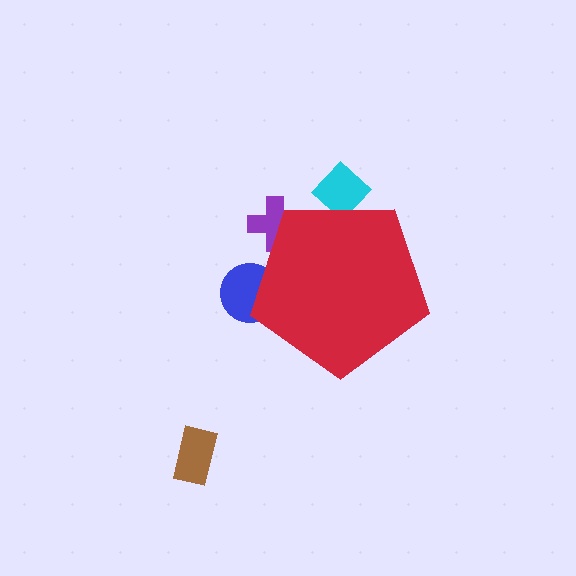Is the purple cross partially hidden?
Yes, the purple cross is partially hidden behind the red pentagon.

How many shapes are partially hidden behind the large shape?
3 shapes are partially hidden.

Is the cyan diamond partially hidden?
Yes, the cyan diamond is partially hidden behind the red pentagon.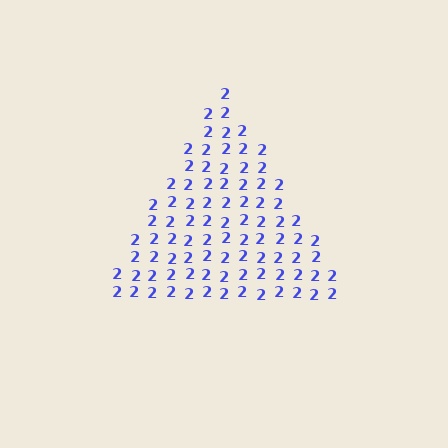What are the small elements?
The small elements are digit 2's.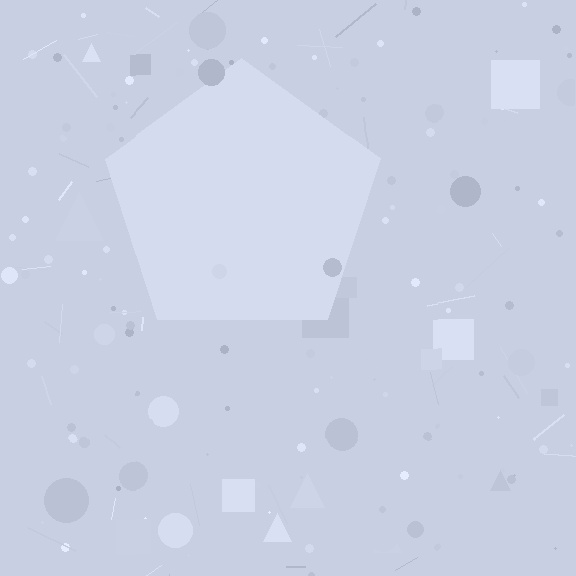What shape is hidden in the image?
A pentagon is hidden in the image.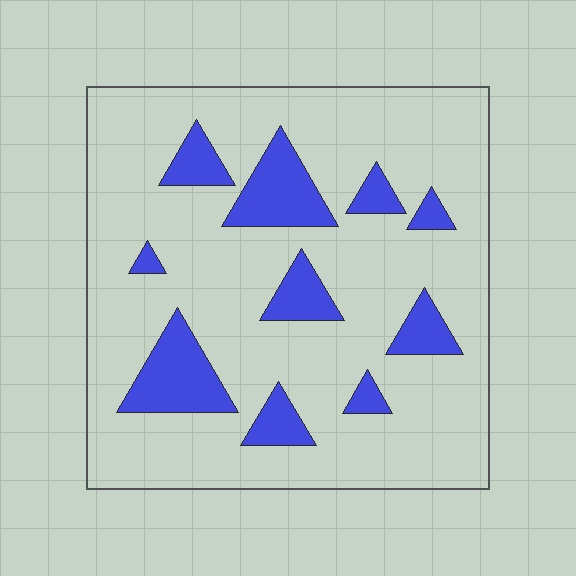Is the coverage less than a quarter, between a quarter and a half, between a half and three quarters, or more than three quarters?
Less than a quarter.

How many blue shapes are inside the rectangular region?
10.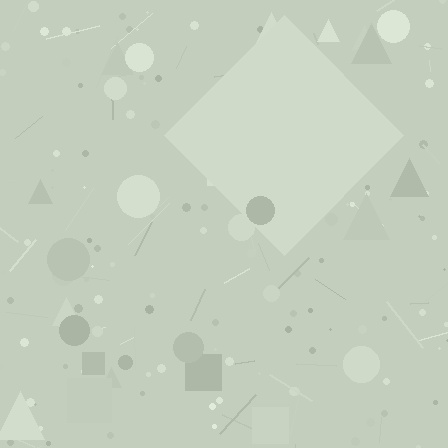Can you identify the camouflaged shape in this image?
The camouflaged shape is a diamond.